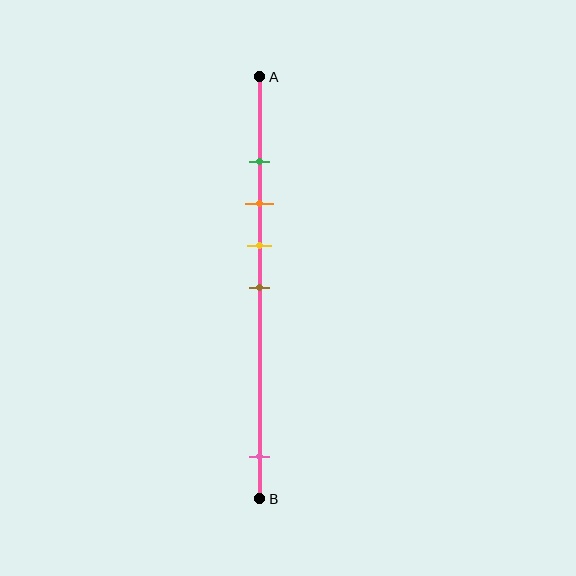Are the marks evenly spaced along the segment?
No, the marks are not evenly spaced.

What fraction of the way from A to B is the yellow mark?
The yellow mark is approximately 40% (0.4) of the way from A to B.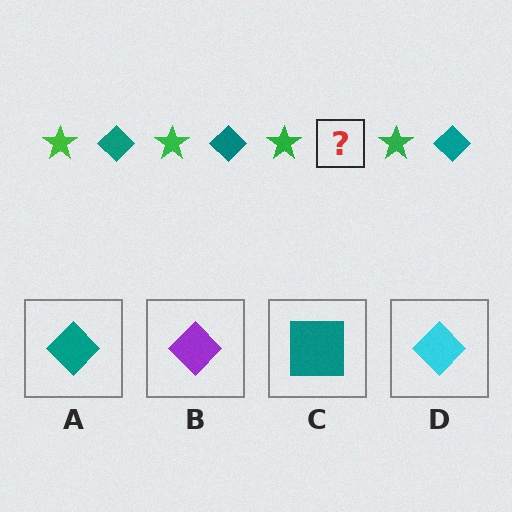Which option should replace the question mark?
Option A.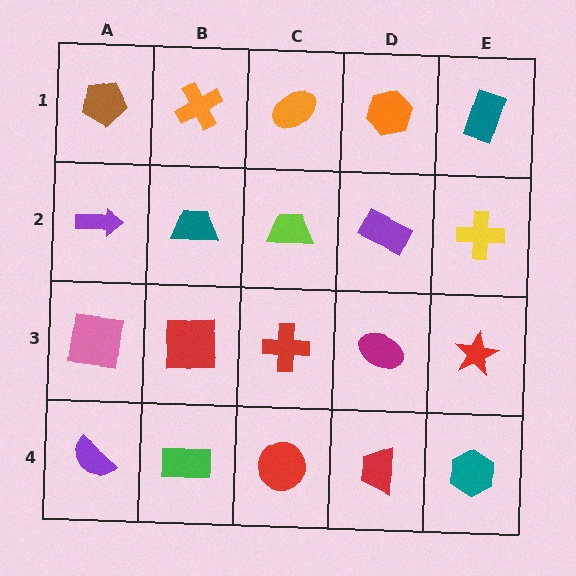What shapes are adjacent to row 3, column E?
A yellow cross (row 2, column E), a teal hexagon (row 4, column E), a magenta ellipse (row 3, column D).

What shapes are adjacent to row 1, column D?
A purple rectangle (row 2, column D), an orange ellipse (row 1, column C), a teal rectangle (row 1, column E).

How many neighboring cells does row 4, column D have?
3.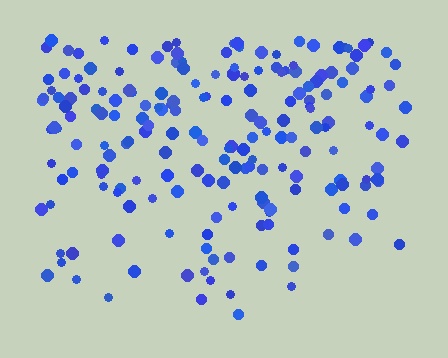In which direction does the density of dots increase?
From bottom to top, with the top side densest.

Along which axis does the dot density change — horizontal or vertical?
Vertical.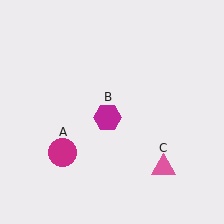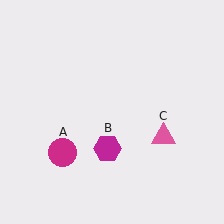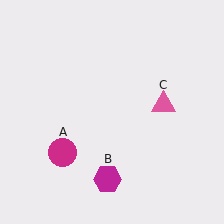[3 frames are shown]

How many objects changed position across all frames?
2 objects changed position: magenta hexagon (object B), pink triangle (object C).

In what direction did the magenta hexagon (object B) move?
The magenta hexagon (object B) moved down.